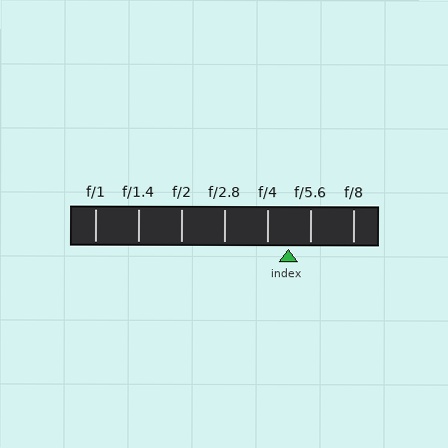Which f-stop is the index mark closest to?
The index mark is closest to f/5.6.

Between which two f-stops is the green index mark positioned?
The index mark is between f/4 and f/5.6.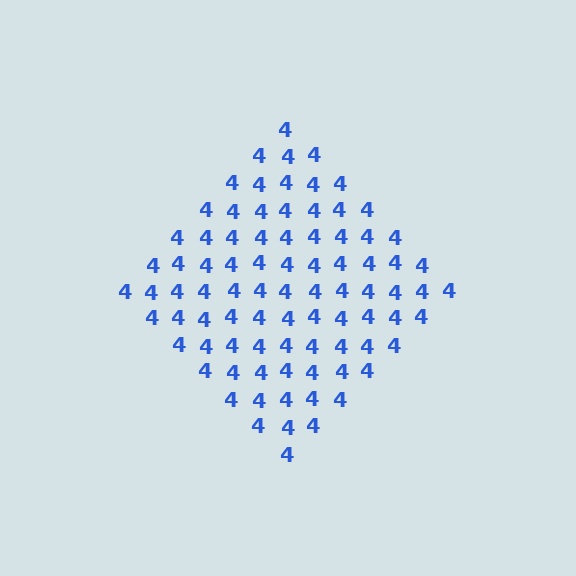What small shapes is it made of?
It is made of small digit 4's.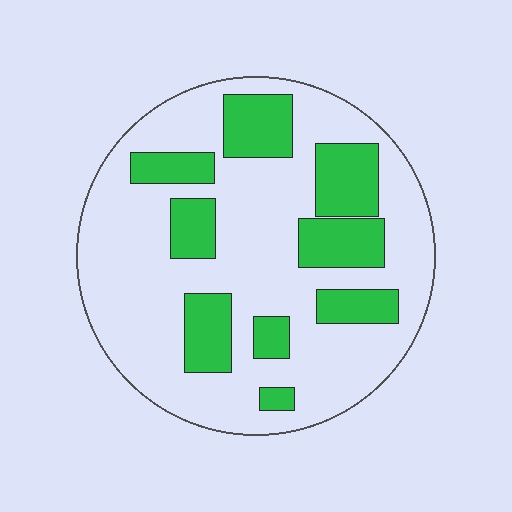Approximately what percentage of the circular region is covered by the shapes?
Approximately 30%.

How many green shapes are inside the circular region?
9.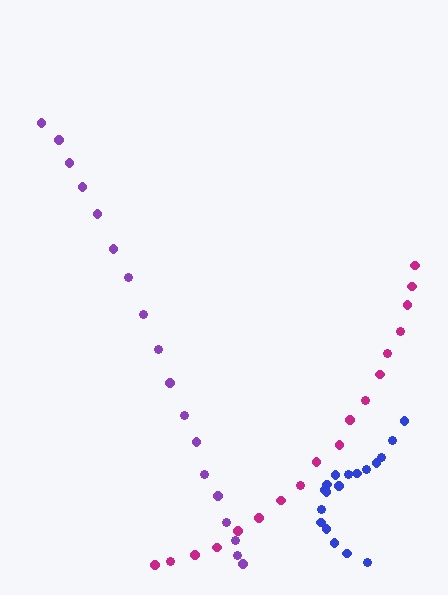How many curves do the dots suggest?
There are 3 distinct paths.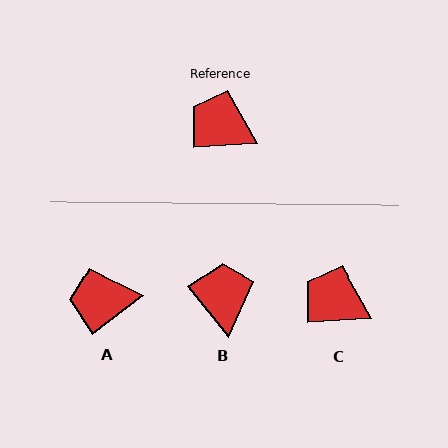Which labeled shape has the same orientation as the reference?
C.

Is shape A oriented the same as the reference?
No, it is off by about 33 degrees.